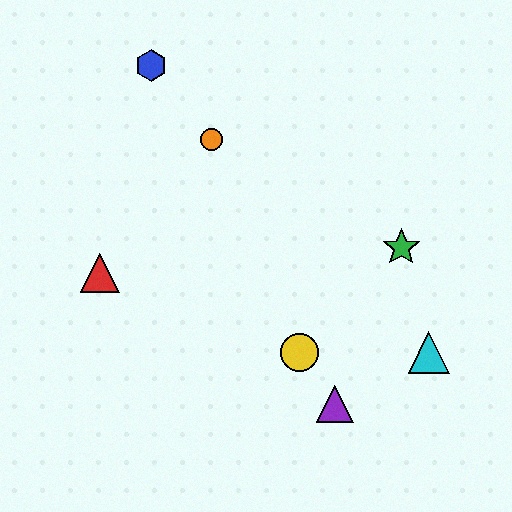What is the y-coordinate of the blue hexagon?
The blue hexagon is at y≈66.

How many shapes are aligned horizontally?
2 shapes (the yellow circle, the cyan triangle) are aligned horizontally.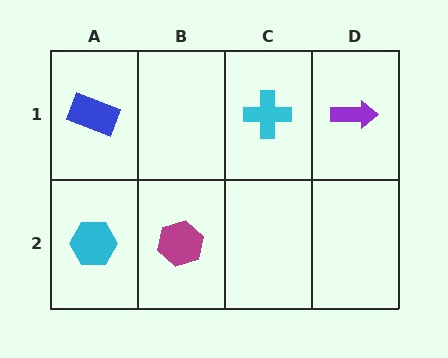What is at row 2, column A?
A cyan hexagon.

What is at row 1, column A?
A blue rectangle.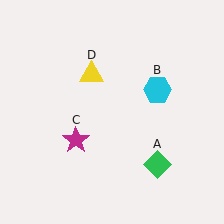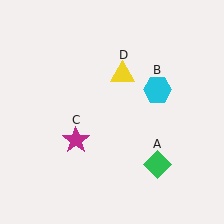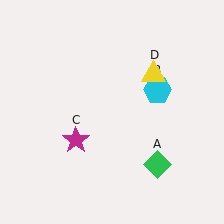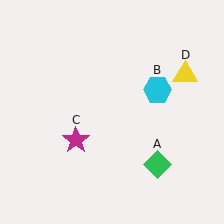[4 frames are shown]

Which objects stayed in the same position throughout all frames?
Green diamond (object A) and cyan hexagon (object B) and magenta star (object C) remained stationary.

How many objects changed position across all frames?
1 object changed position: yellow triangle (object D).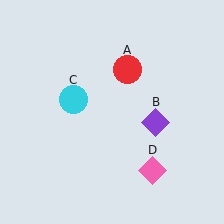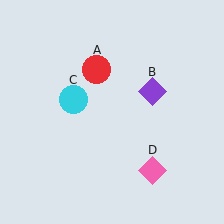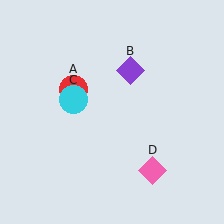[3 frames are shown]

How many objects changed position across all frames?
2 objects changed position: red circle (object A), purple diamond (object B).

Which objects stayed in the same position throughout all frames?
Cyan circle (object C) and pink diamond (object D) remained stationary.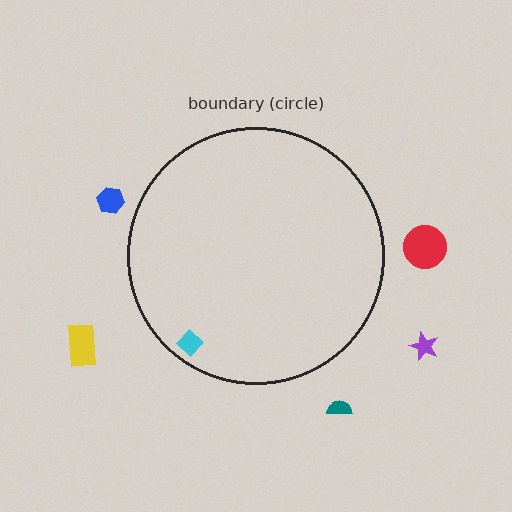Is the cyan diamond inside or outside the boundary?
Inside.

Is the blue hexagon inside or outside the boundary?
Outside.